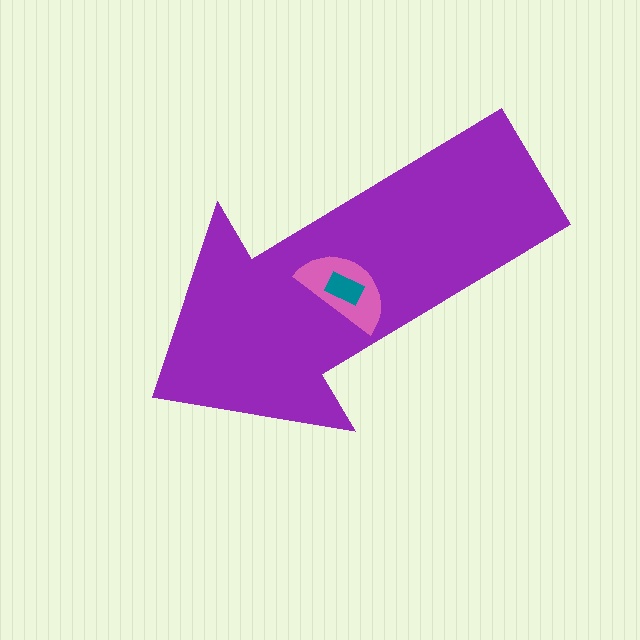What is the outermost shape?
The purple arrow.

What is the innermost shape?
The teal rectangle.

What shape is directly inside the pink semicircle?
The teal rectangle.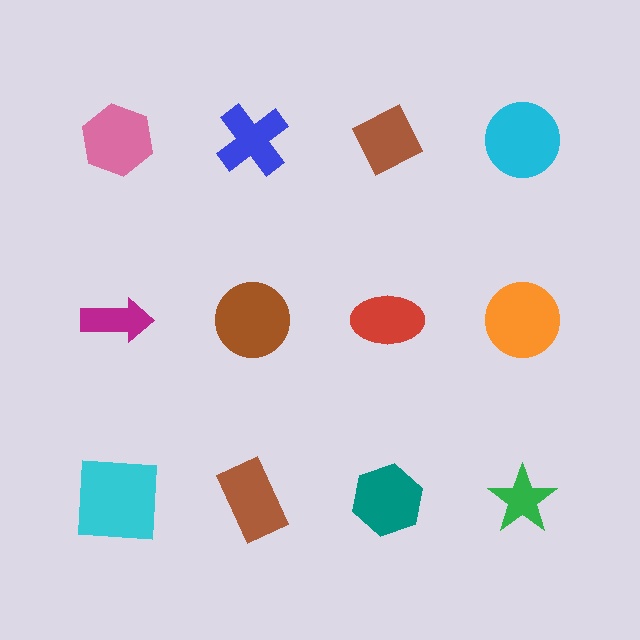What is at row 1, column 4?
A cyan circle.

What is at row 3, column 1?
A cyan square.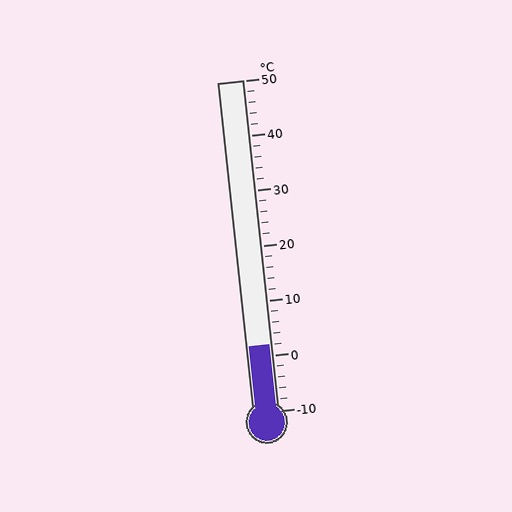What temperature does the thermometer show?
The thermometer shows approximately 2°C.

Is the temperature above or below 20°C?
The temperature is below 20°C.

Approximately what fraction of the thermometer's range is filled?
The thermometer is filled to approximately 20% of its range.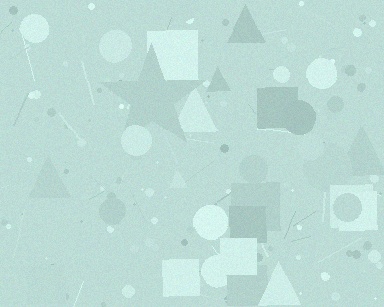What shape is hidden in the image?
A star is hidden in the image.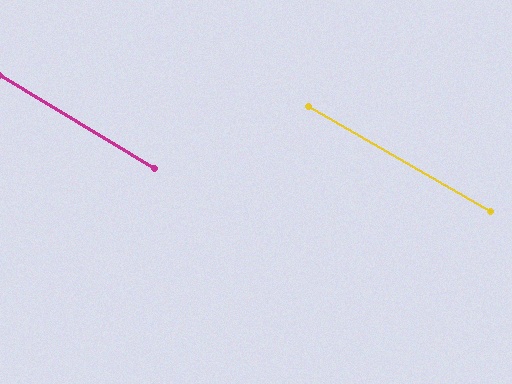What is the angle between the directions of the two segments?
Approximately 1 degree.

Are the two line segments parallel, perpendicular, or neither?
Parallel — their directions differ by only 0.5°.